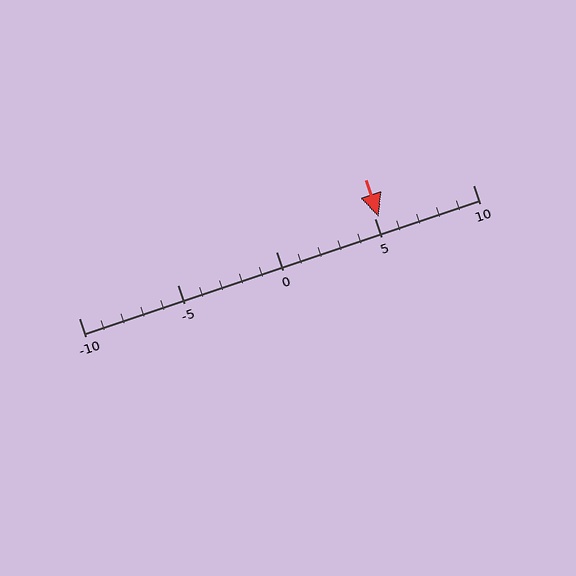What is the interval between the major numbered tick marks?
The major tick marks are spaced 5 units apart.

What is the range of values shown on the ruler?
The ruler shows values from -10 to 10.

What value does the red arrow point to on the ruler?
The red arrow points to approximately 5.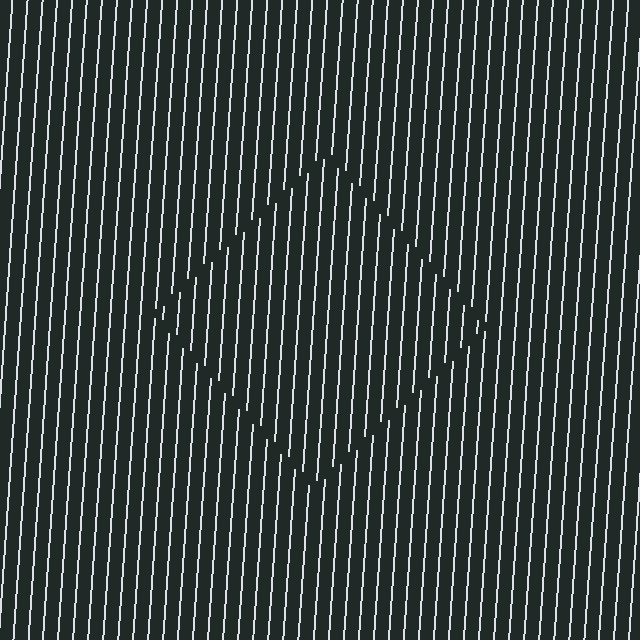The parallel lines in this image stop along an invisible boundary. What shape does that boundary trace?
An illusory square. The interior of the shape contains the same grating, shifted by half a period — the contour is defined by the phase discontinuity where line-ends from the inner and outer gratings abut.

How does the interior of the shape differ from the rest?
The interior of the shape contains the same grating, shifted by half a period — the contour is defined by the phase discontinuity where line-ends from the inner and outer gratings abut.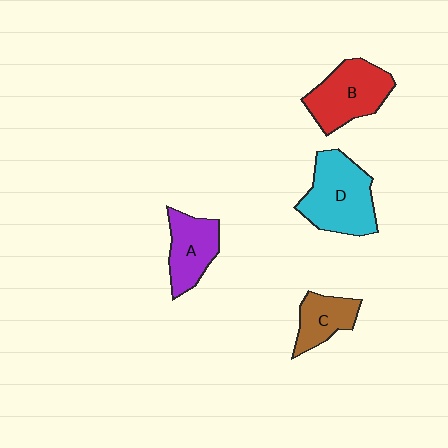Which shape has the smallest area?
Shape C (brown).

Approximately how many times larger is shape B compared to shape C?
Approximately 1.6 times.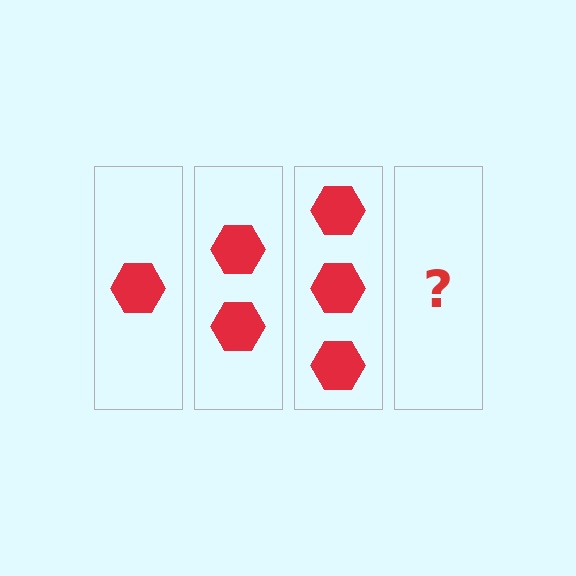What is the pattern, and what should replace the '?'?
The pattern is that each step adds one more hexagon. The '?' should be 4 hexagons.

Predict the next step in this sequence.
The next step is 4 hexagons.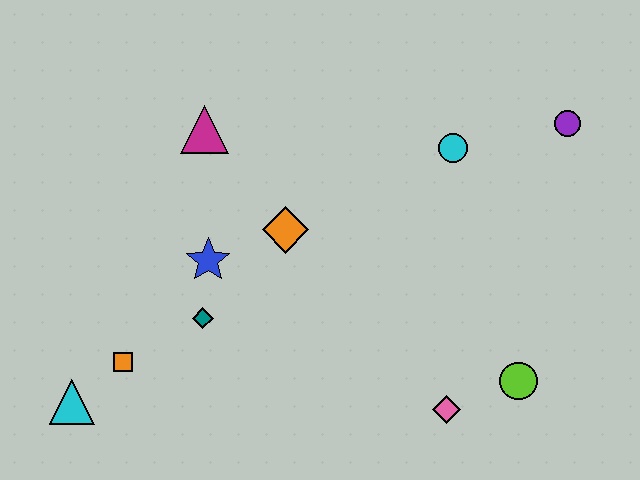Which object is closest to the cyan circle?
The purple circle is closest to the cyan circle.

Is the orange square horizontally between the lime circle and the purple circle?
No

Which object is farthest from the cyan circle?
The cyan triangle is farthest from the cyan circle.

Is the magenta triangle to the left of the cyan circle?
Yes